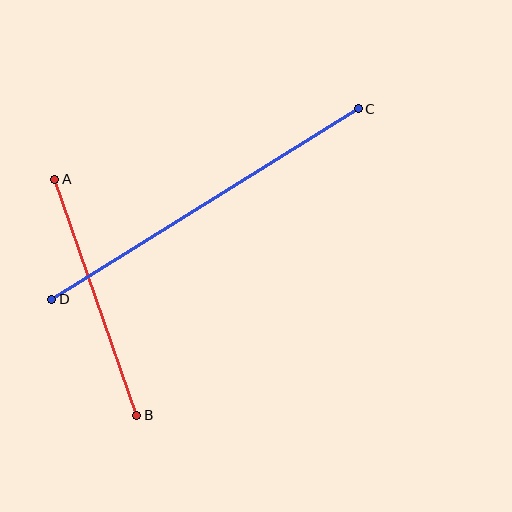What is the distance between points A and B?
The distance is approximately 250 pixels.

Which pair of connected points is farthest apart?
Points C and D are farthest apart.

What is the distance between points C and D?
The distance is approximately 361 pixels.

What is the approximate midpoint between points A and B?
The midpoint is at approximately (96, 297) pixels.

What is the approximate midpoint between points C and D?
The midpoint is at approximately (205, 204) pixels.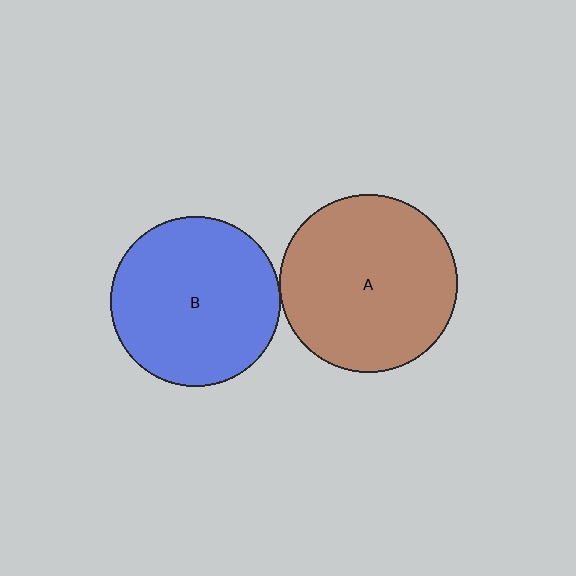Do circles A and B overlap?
Yes.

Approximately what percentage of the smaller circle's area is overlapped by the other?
Approximately 5%.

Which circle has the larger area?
Circle A (brown).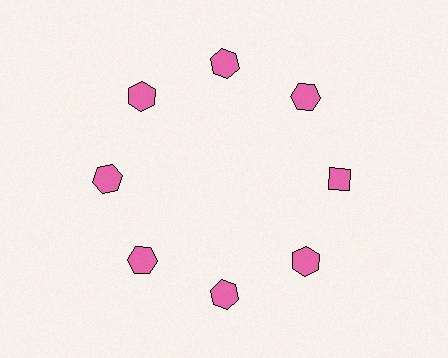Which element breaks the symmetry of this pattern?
The pink diamond at roughly the 3 o'clock position breaks the symmetry. All other shapes are pink hexagons.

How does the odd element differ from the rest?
It has a different shape: diamond instead of hexagon.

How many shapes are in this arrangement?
There are 8 shapes arranged in a ring pattern.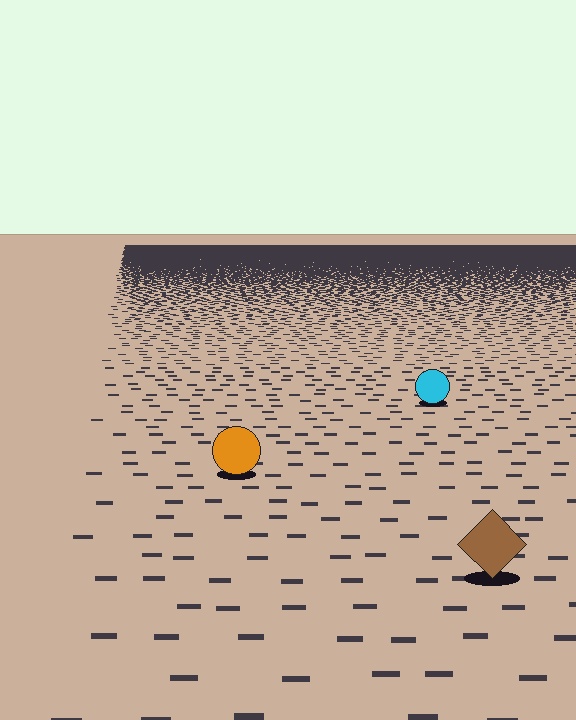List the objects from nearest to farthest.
From nearest to farthest: the brown diamond, the orange circle, the cyan circle.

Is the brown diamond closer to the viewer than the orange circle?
Yes. The brown diamond is closer — you can tell from the texture gradient: the ground texture is coarser near it.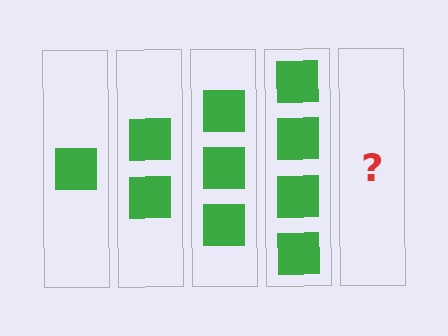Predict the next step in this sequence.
The next step is 5 squares.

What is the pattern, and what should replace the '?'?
The pattern is that each step adds one more square. The '?' should be 5 squares.